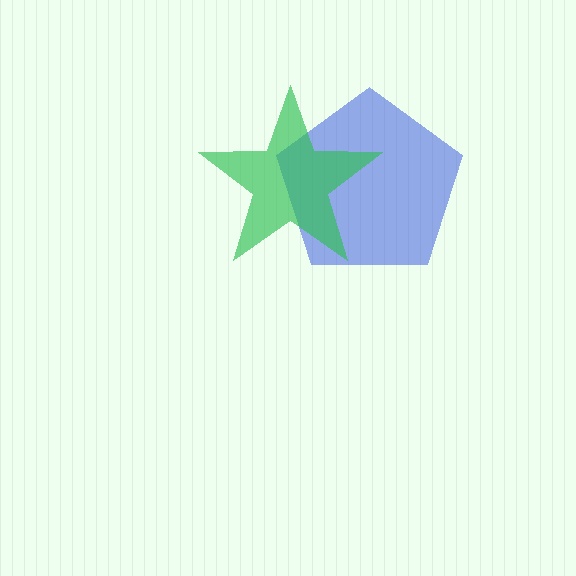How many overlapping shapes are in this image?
There are 2 overlapping shapes in the image.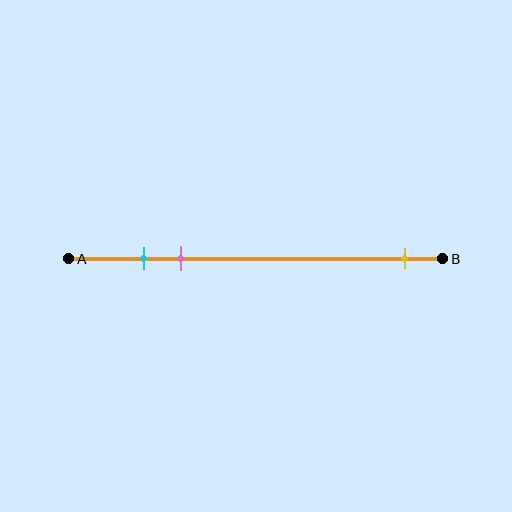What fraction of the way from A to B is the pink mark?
The pink mark is approximately 30% (0.3) of the way from A to B.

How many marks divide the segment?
There are 3 marks dividing the segment.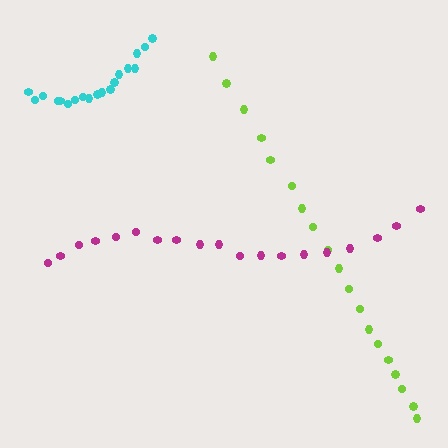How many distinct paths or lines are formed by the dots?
There are 3 distinct paths.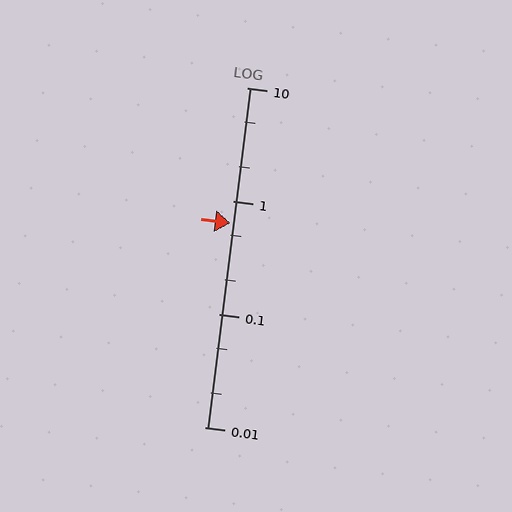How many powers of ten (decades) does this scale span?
The scale spans 3 decades, from 0.01 to 10.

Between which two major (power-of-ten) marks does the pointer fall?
The pointer is between 0.1 and 1.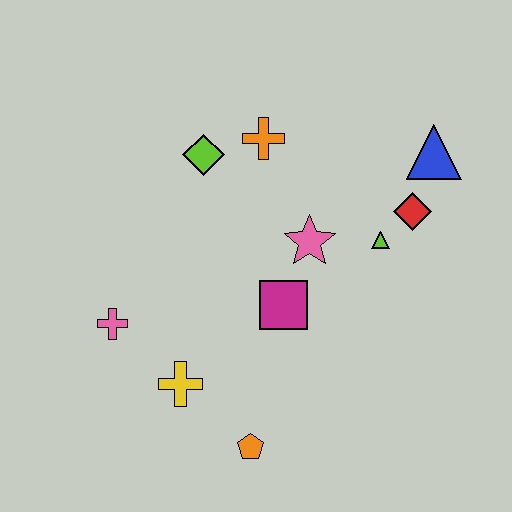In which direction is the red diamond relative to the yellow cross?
The red diamond is to the right of the yellow cross.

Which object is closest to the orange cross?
The lime diamond is closest to the orange cross.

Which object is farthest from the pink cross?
The blue triangle is farthest from the pink cross.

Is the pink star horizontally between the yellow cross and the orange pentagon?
No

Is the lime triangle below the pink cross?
No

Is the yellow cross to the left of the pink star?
Yes